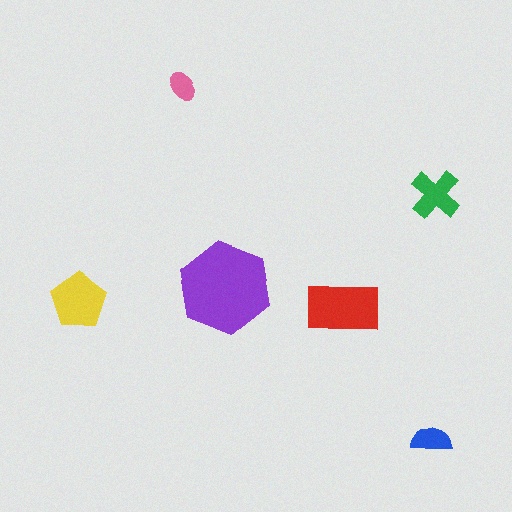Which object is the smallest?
The pink ellipse.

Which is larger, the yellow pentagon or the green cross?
The yellow pentagon.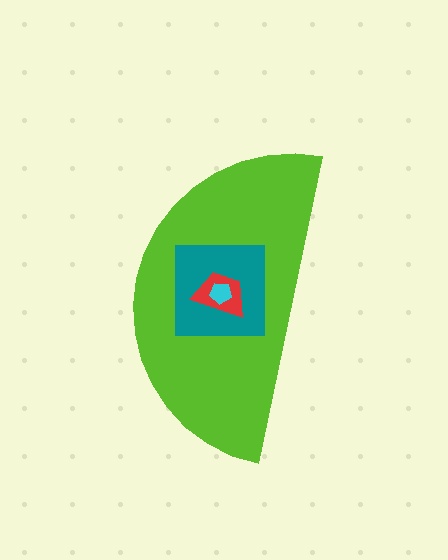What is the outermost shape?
The lime semicircle.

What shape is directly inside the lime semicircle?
The teal square.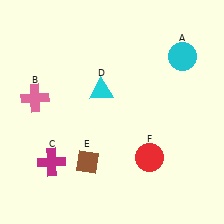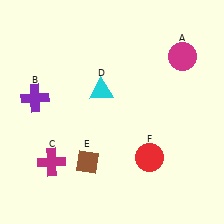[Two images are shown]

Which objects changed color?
A changed from cyan to magenta. B changed from pink to purple.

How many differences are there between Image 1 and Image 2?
There are 2 differences between the two images.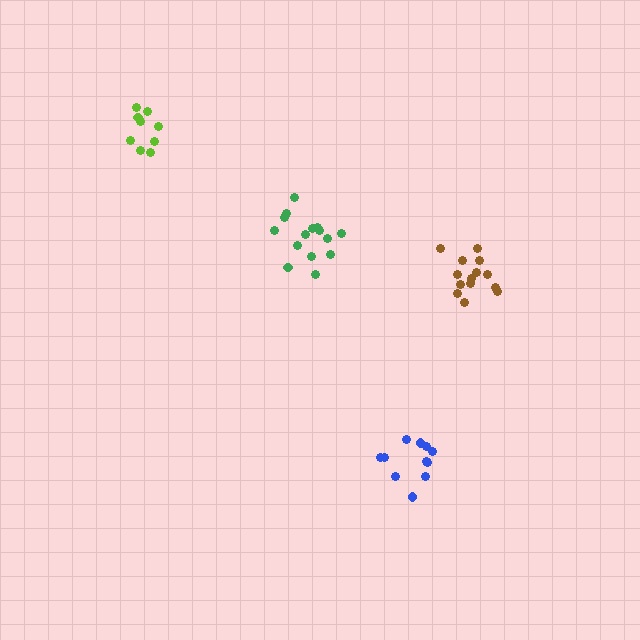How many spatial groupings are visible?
There are 4 spatial groupings.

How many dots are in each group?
Group 1: 15 dots, Group 2: 11 dots, Group 3: 14 dots, Group 4: 9 dots (49 total).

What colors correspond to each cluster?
The clusters are colored: green, blue, brown, lime.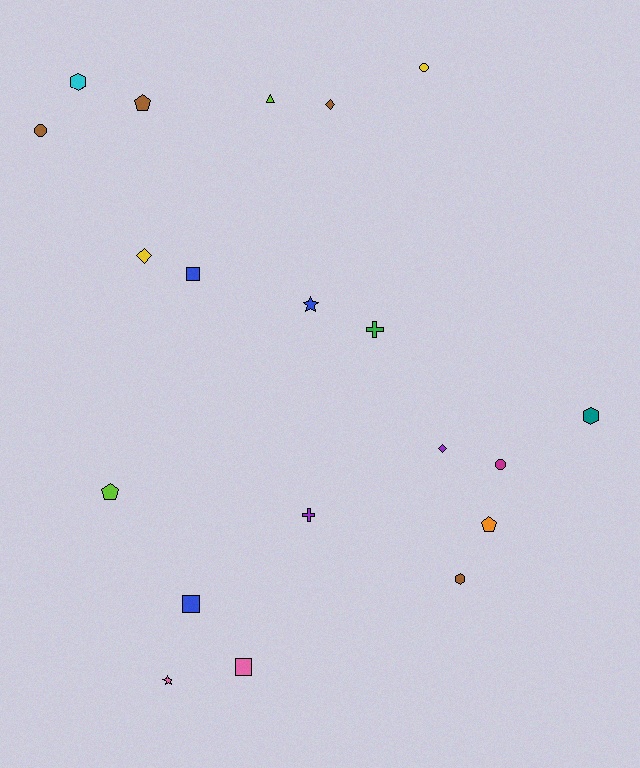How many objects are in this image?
There are 20 objects.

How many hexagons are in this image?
There are 3 hexagons.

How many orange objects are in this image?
There is 1 orange object.